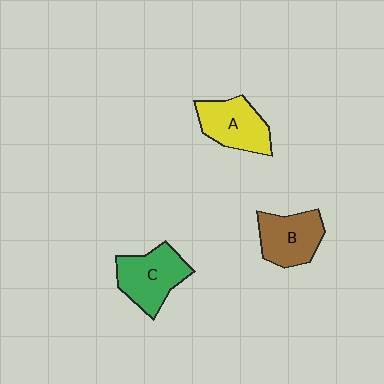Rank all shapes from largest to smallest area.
From largest to smallest: C (green), A (yellow), B (brown).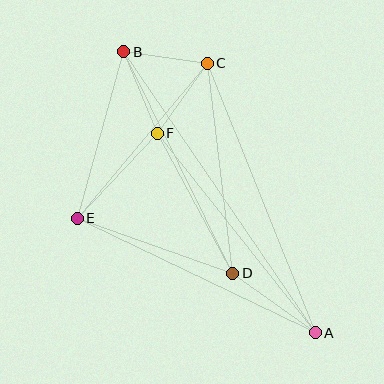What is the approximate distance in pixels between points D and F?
The distance between D and F is approximately 159 pixels.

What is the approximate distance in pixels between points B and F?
The distance between B and F is approximately 88 pixels.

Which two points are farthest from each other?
Points A and B are farthest from each other.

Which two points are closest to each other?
Points B and C are closest to each other.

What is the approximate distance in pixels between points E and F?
The distance between E and F is approximately 117 pixels.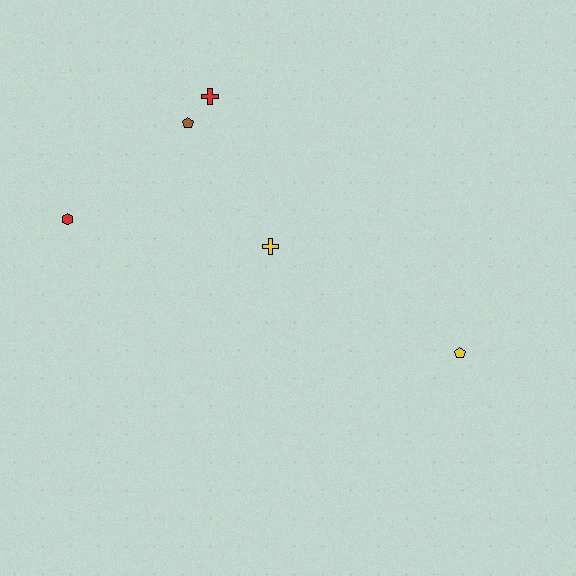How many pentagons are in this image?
There are 2 pentagons.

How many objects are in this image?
There are 5 objects.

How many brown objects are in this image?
There is 1 brown object.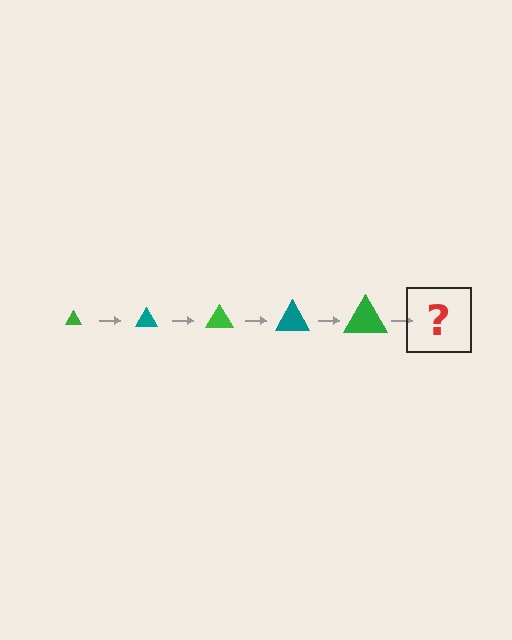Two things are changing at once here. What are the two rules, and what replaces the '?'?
The two rules are that the triangle grows larger each step and the color cycles through green and teal. The '?' should be a teal triangle, larger than the previous one.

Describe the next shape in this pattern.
It should be a teal triangle, larger than the previous one.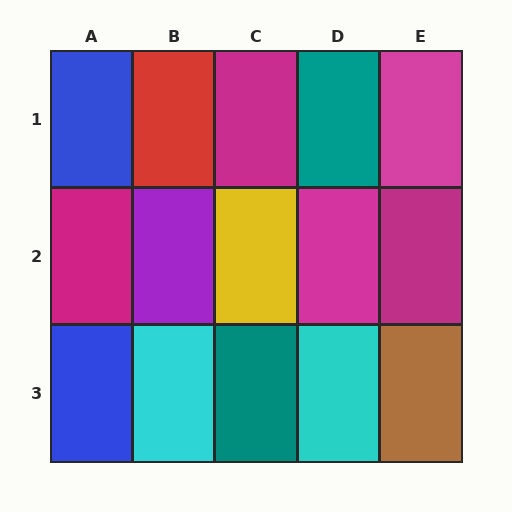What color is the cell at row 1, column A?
Blue.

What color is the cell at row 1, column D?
Teal.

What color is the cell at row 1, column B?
Red.